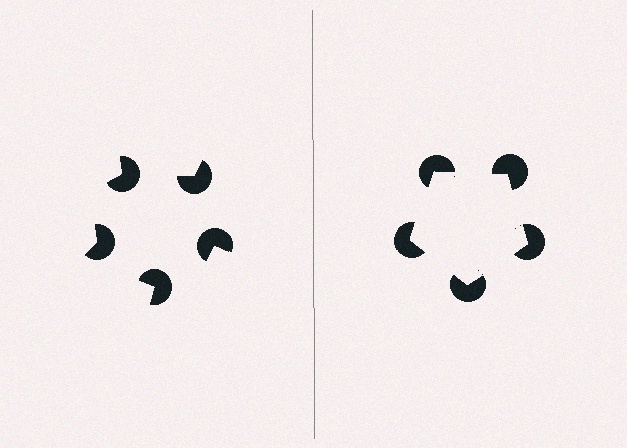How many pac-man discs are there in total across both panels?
10 — 5 on each side.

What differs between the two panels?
The pac-man discs are positioned identically on both sides; only the wedge orientations differ. On the right they align to a pentagon; on the left they are misaligned.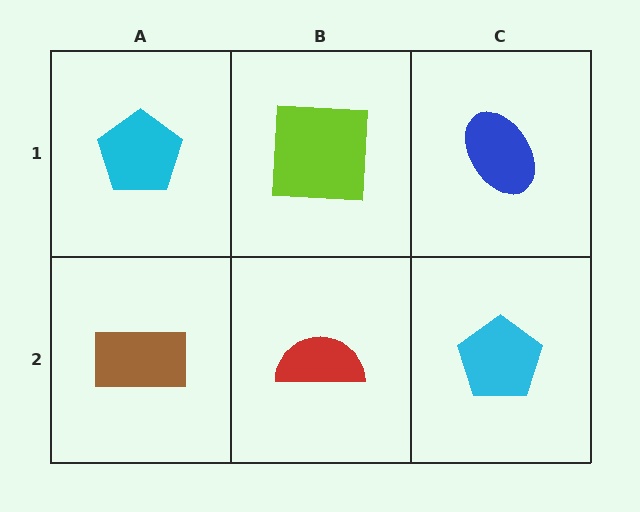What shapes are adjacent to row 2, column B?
A lime square (row 1, column B), a brown rectangle (row 2, column A), a cyan pentagon (row 2, column C).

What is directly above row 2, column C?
A blue ellipse.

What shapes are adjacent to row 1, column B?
A red semicircle (row 2, column B), a cyan pentagon (row 1, column A), a blue ellipse (row 1, column C).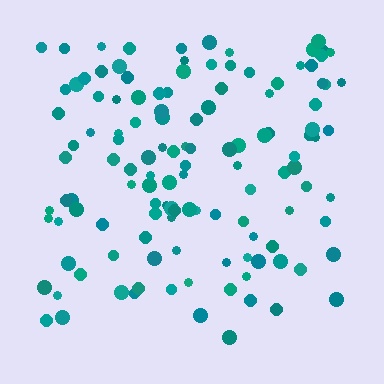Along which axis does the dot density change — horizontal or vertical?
Vertical.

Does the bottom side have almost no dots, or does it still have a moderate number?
Still a moderate number, just noticeably fewer than the top.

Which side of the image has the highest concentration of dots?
The top.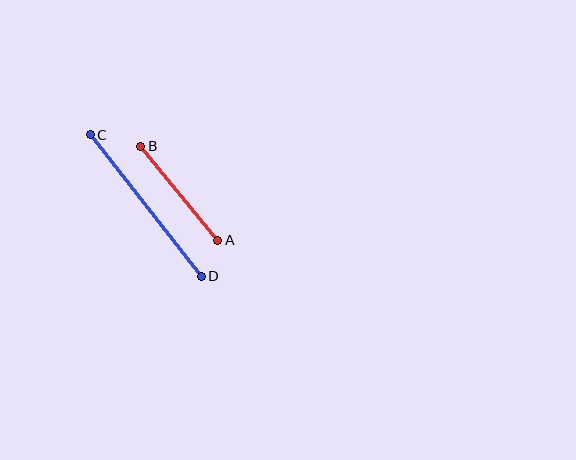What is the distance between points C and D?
The distance is approximately 180 pixels.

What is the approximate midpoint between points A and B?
The midpoint is at approximately (179, 193) pixels.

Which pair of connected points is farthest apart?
Points C and D are farthest apart.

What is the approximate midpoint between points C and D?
The midpoint is at approximately (146, 206) pixels.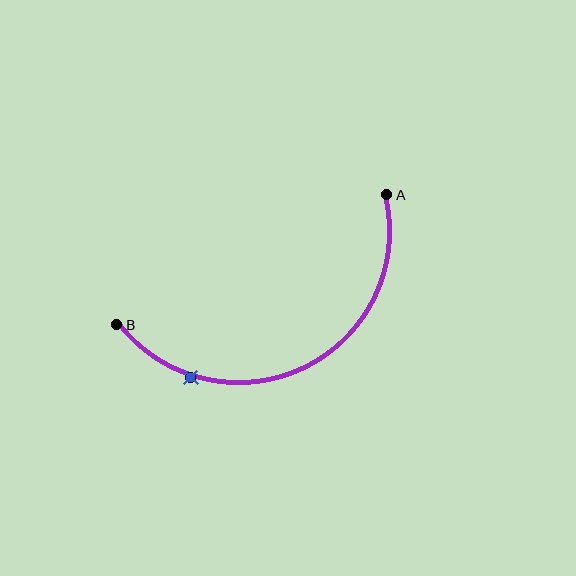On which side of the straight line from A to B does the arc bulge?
The arc bulges below the straight line connecting A and B.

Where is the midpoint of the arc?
The arc midpoint is the point on the curve farthest from the straight line joining A and B. It sits below that line.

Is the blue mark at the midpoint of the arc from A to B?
No. The blue mark lies on the arc but is closer to endpoint B. The arc midpoint would be at the point on the curve equidistant along the arc from both A and B.